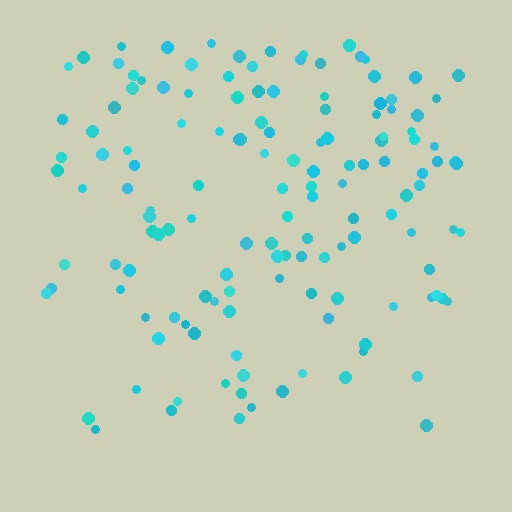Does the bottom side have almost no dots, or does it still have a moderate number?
Still a moderate number, just noticeably fewer than the top.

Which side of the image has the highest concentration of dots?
The top.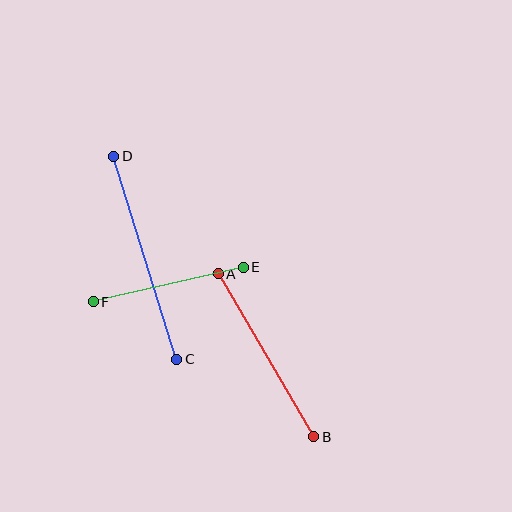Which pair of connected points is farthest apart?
Points C and D are farthest apart.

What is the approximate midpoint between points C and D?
The midpoint is at approximately (145, 258) pixels.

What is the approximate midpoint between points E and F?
The midpoint is at approximately (168, 284) pixels.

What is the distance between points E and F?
The distance is approximately 154 pixels.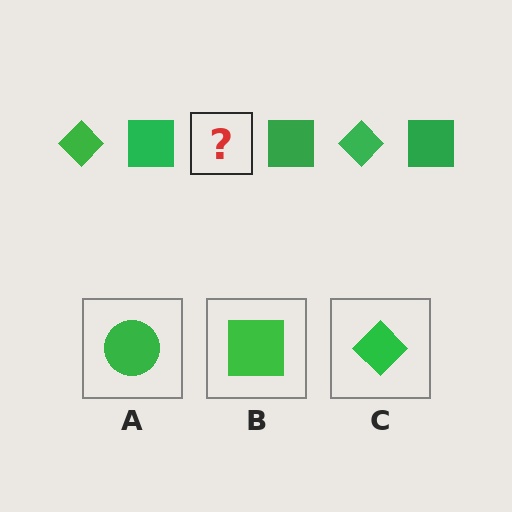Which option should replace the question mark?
Option C.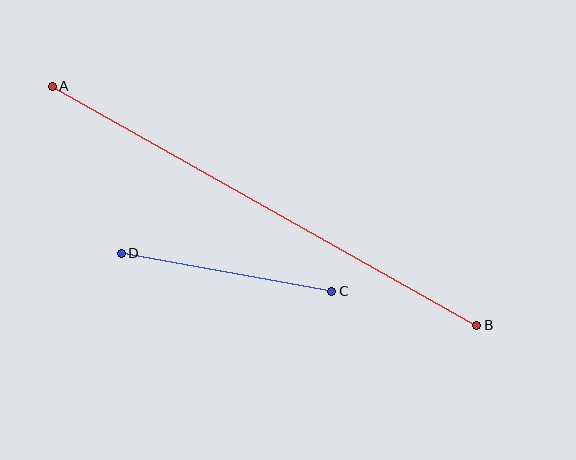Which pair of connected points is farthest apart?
Points A and B are farthest apart.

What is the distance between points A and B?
The distance is approximately 487 pixels.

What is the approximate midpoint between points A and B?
The midpoint is at approximately (264, 206) pixels.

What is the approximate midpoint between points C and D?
The midpoint is at approximately (227, 272) pixels.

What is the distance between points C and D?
The distance is approximately 214 pixels.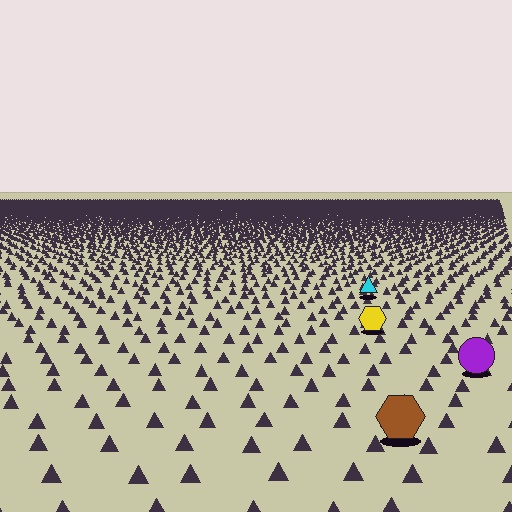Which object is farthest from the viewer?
The cyan triangle is farthest from the viewer. It appears smaller and the ground texture around it is denser.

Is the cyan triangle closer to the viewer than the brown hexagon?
No. The brown hexagon is closer — you can tell from the texture gradient: the ground texture is coarser near it.